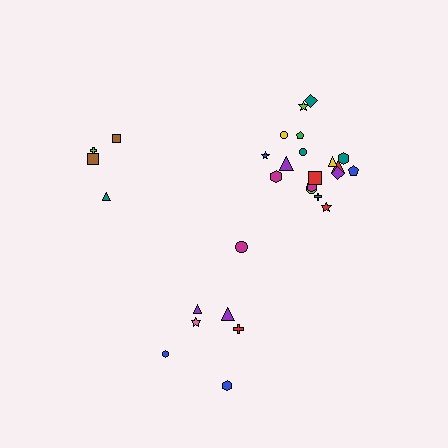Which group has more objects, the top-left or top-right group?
The top-right group.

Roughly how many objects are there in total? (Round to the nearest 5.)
Roughly 30 objects in total.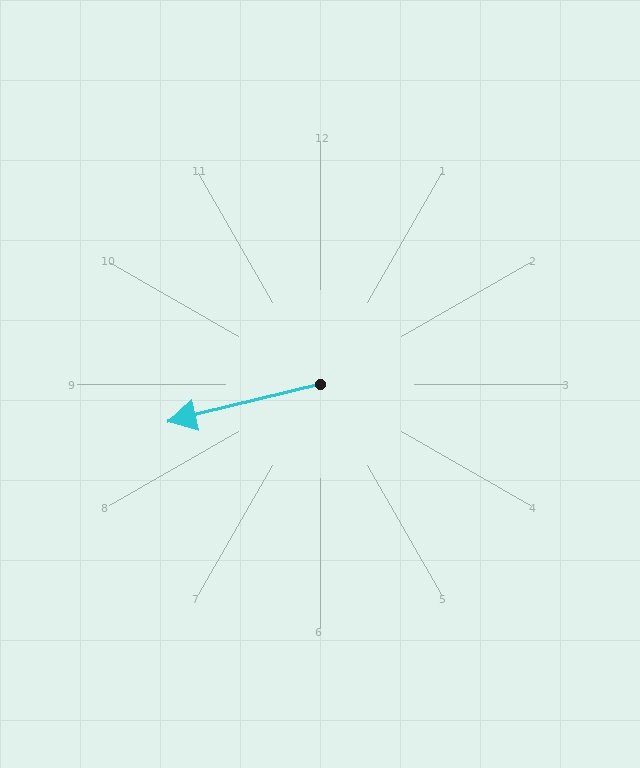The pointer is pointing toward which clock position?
Roughly 9 o'clock.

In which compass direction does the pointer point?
West.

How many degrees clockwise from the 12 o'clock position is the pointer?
Approximately 256 degrees.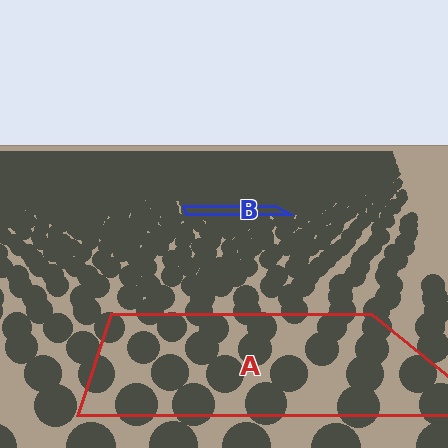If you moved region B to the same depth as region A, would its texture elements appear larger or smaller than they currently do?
They would appear larger. At a closer depth, the same texture elements are projected at a bigger on-screen size.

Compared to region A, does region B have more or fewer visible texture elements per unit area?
Region B has more texture elements per unit area — they are packed more densely because it is farther away.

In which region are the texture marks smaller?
The texture marks are smaller in region B, because it is farther away.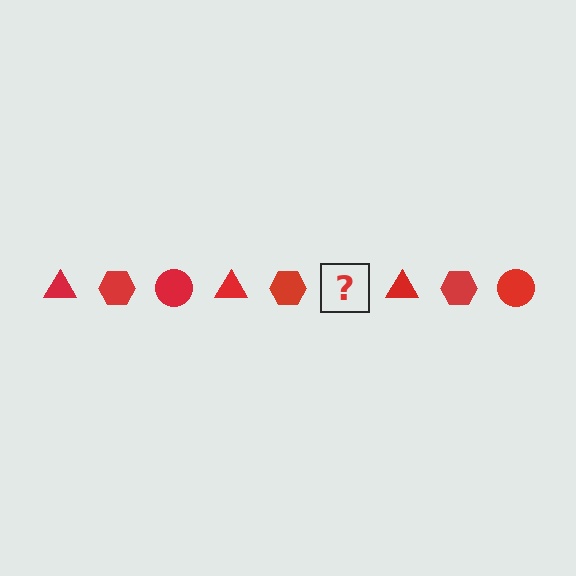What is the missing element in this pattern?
The missing element is a red circle.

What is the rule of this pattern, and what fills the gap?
The rule is that the pattern cycles through triangle, hexagon, circle shapes in red. The gap should be filled with a red circle.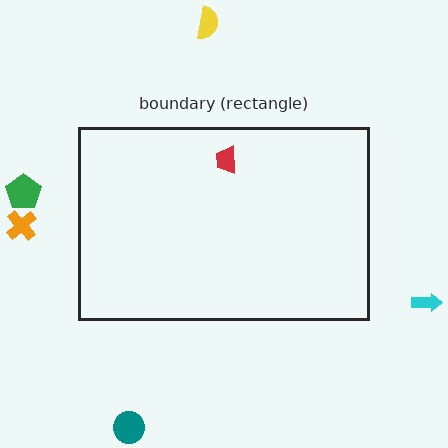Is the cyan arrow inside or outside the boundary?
Outside.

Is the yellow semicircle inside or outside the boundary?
Outside.